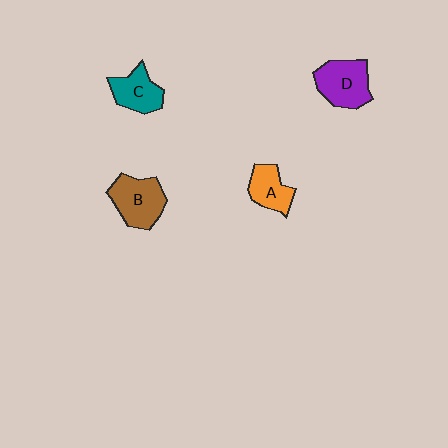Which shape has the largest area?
Shape B (brown).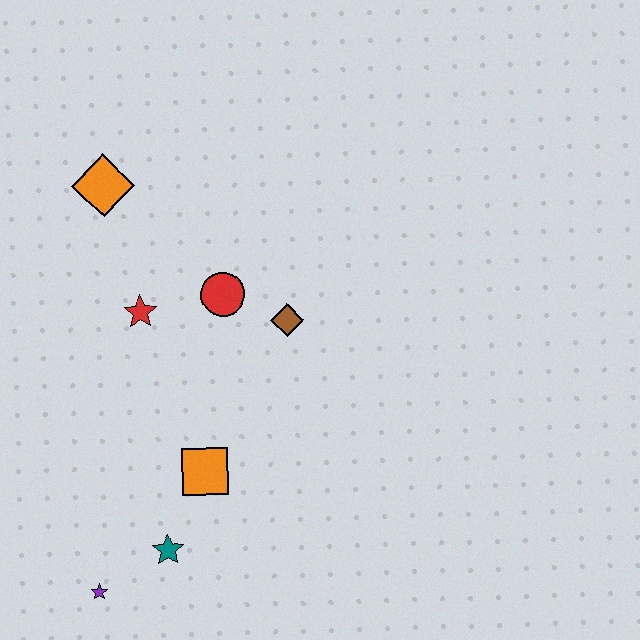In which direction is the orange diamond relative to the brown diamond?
The orange diamond is to the left of the brown diamond.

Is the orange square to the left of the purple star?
No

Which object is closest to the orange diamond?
The red star is closest to the orange diamond.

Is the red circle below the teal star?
No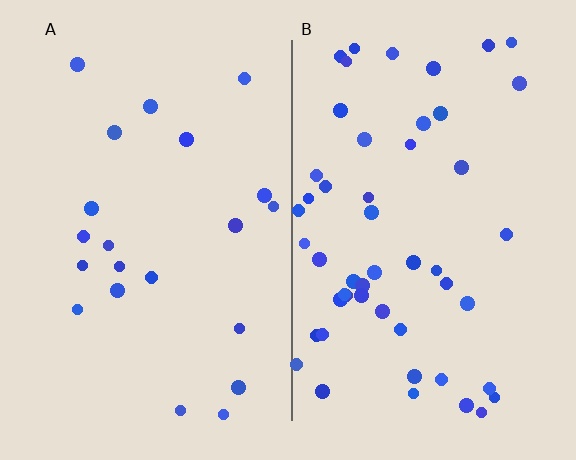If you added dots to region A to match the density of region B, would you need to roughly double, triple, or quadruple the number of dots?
Approximately double.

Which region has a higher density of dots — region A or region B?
B (the right).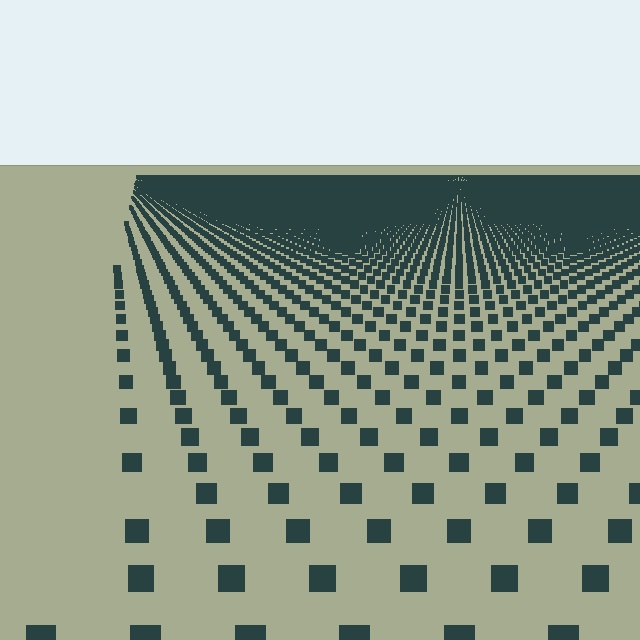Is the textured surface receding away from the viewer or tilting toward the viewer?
The surface is receding away from the viewer. Texture elements get smaller and denser toward the top.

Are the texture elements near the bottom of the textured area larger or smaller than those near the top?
Larger. Near the bottom, elements are closer to the viewer and appear at a bigger on-screen size.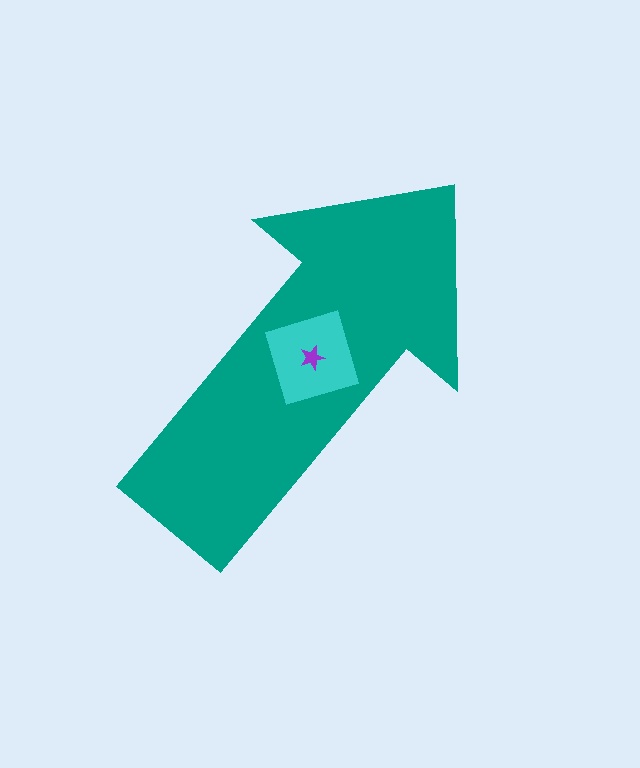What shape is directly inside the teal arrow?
The cyan diamond.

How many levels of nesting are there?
3.